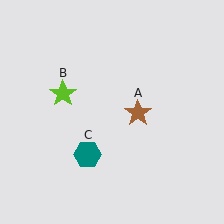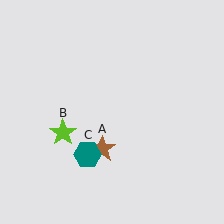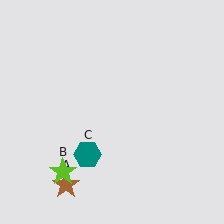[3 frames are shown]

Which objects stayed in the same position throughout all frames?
Teal hexagon (object C) remained stationary.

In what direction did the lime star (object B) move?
The lime star (object B) moved down.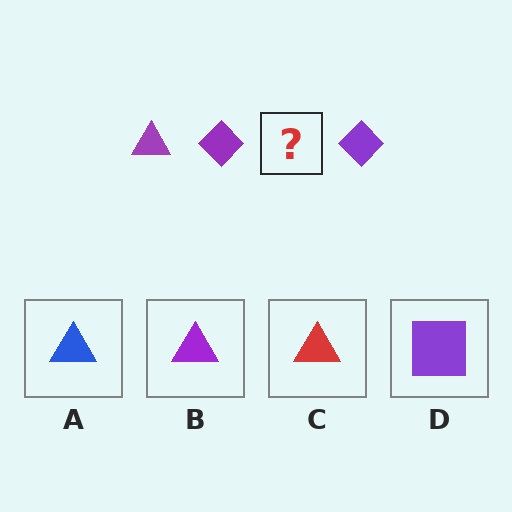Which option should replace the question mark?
Option B.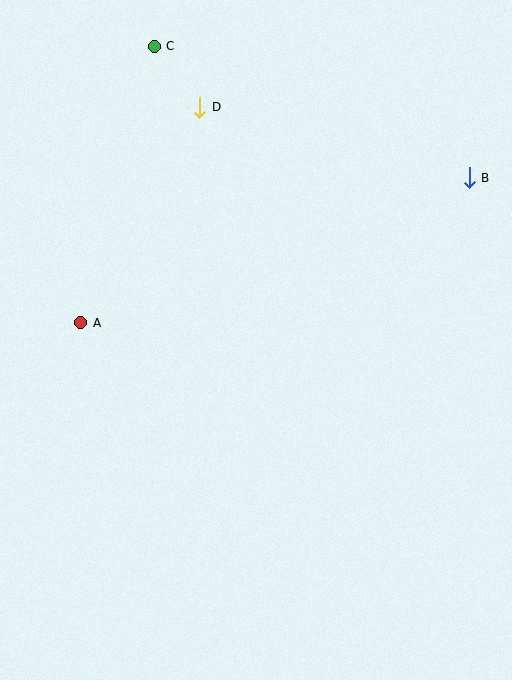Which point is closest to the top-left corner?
Point C is closest to the top-left corner.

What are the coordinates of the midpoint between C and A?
The midpoint between C and A is at (117, 185).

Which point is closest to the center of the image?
Point A at (81, 323) is closest to the center.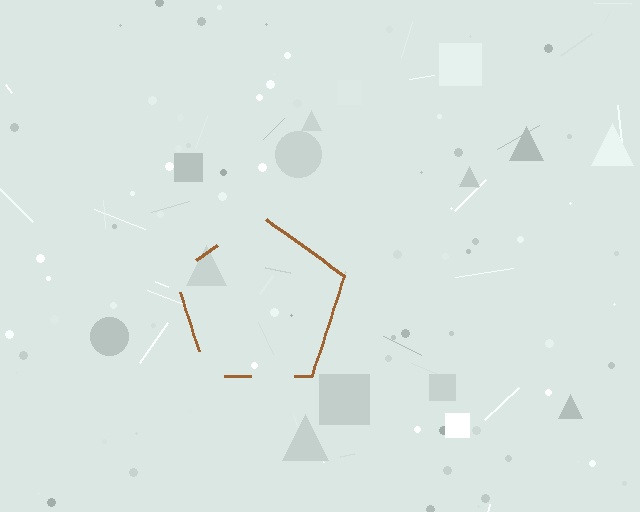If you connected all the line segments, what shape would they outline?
They would outline a pentagon.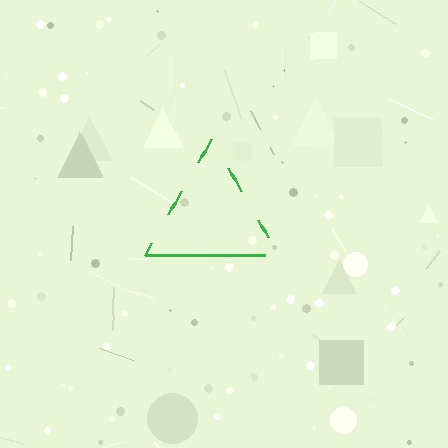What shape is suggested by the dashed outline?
The dashed outline suggests a triangle.